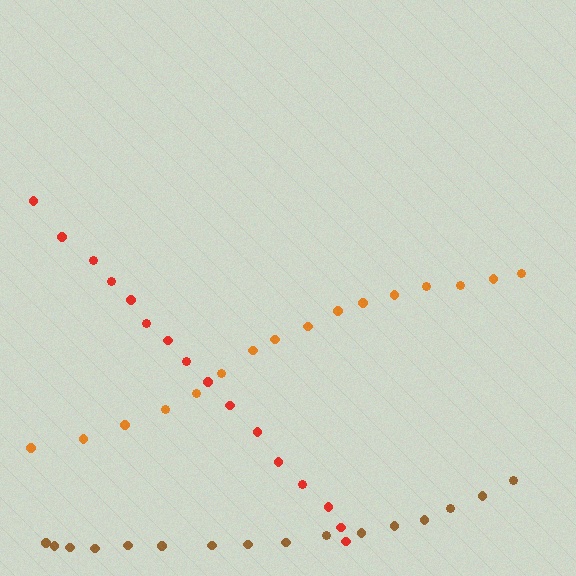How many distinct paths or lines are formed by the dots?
There are 3 distinct paths.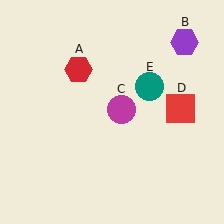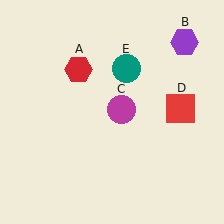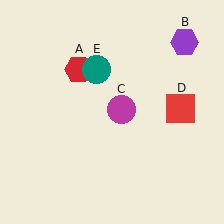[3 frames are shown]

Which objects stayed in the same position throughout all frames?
Red hexagon (object A) and purple hexagon (object B) and magenta circle (object C) and red square (object D) remained stationary.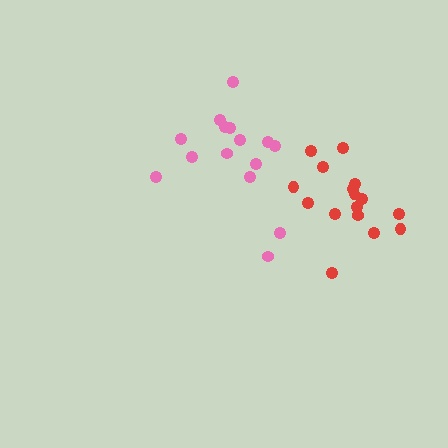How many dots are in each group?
Group 1: 15 dots, Group 2: 16 dots (31 total).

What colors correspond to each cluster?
The clusters are colored: pink, red.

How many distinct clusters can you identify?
There are 2 distinct clusters.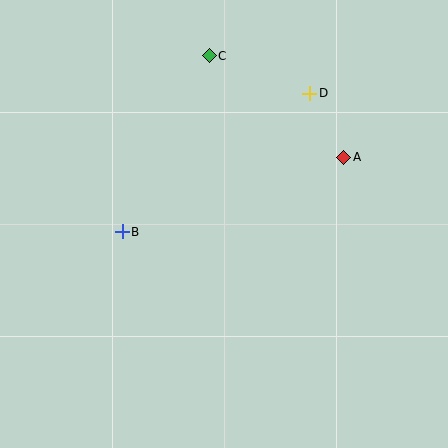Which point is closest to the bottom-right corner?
Point A is closest to the bottom-right corner.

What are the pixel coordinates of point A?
Point A is at (344, 157).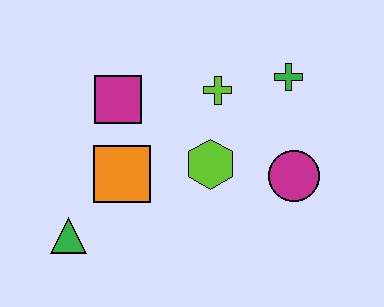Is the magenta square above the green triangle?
Yes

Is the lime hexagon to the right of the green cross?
No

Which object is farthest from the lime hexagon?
The green triangle is farthest from the lime hexagon.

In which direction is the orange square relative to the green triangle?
The orange square is above the green triangle.